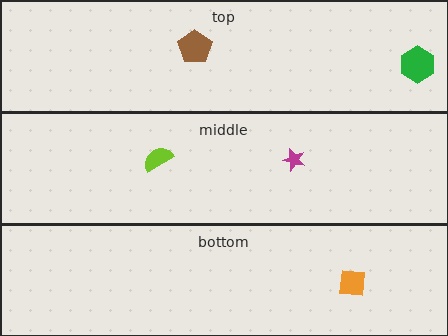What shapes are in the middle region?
The magenta star, the lime semicircle.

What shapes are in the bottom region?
The orange square.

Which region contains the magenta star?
The middle region.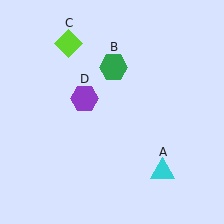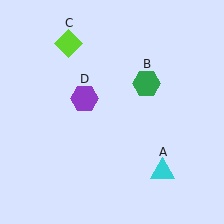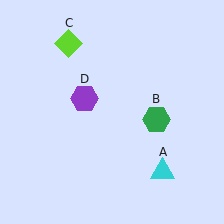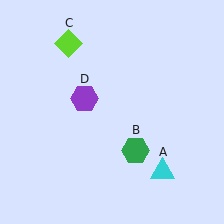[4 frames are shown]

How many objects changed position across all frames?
1 object changed position: green hexagon (object B).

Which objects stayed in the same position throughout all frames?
Cyan triangle (object A) and lime diamond (object C) and purple hexagon (object D) remained stationary.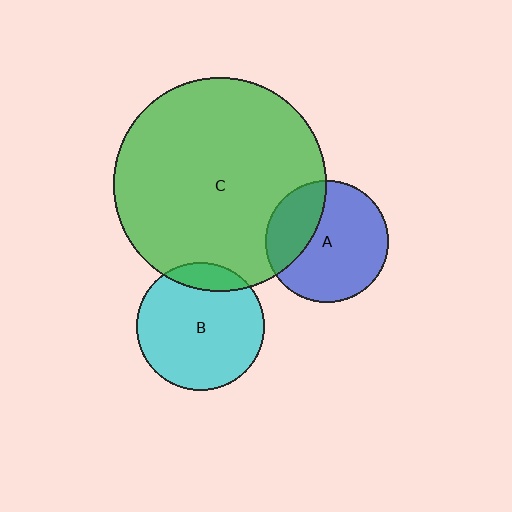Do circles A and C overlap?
Yes.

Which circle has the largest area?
Circle C (green).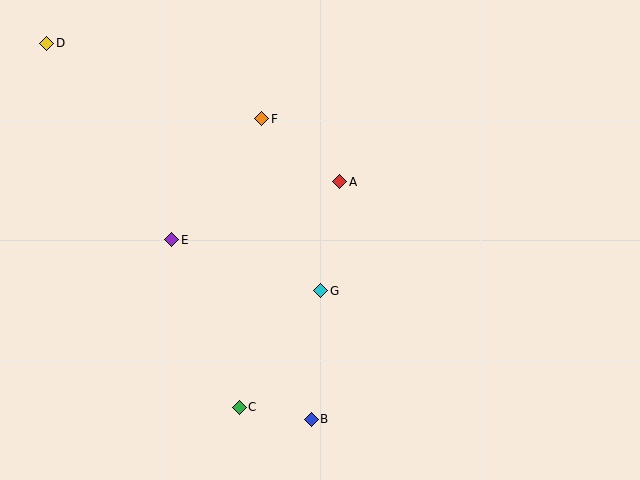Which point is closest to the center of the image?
Point G at (321, 291) is closest to the center.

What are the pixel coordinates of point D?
Point D is at (47, 43).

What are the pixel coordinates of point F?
Point F is at (262, 119).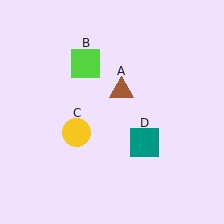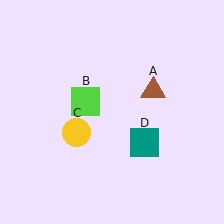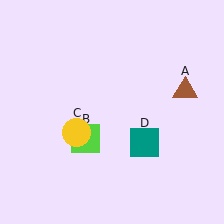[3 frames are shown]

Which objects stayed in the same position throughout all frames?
Yellow circle (object C) and teal square (object D) remained stationary.